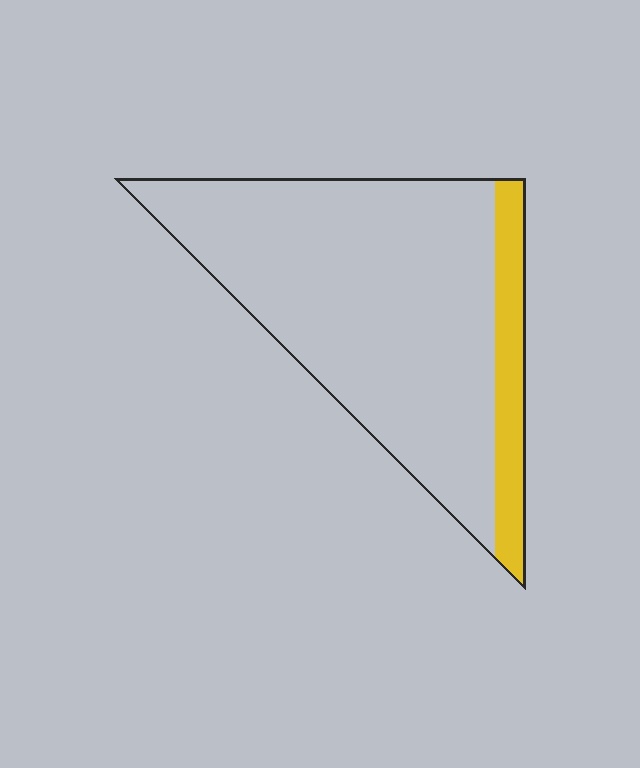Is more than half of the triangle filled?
No.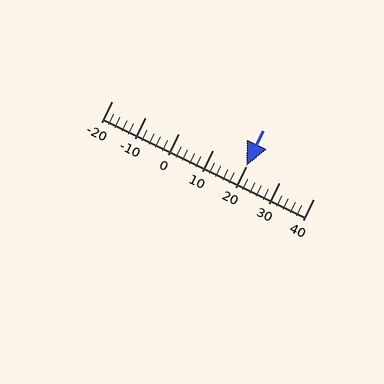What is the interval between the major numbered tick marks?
The major tick marks are spaced 10 units apart.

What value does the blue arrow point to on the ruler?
The blue arrow points to approximately 20.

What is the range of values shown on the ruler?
The ruler shows values from -20 to 40.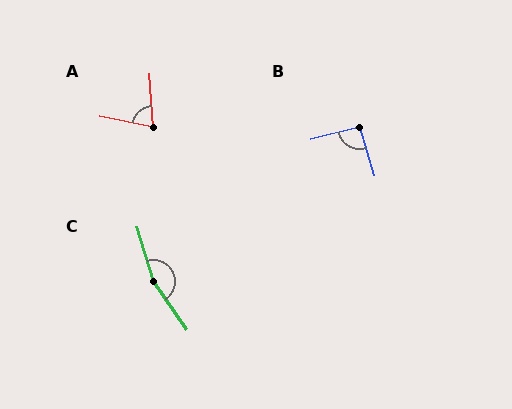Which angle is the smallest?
A, at approximately 75 degrees.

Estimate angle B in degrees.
Approximately 93 degrees.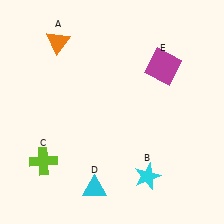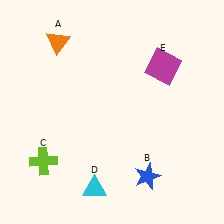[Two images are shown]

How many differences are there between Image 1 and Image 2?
There is 1 difference between the two images.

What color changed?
The star (B) changed from cyan in Image 1 to blue in Image 2.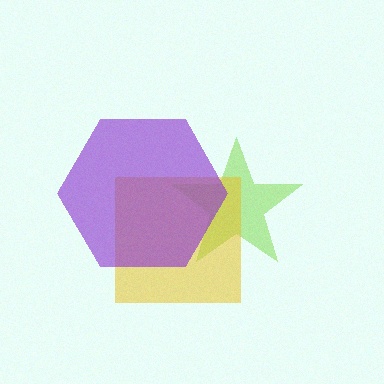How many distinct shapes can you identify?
There are 3 distinct shapes: a lime star, a yellow square, a purple hexagon.